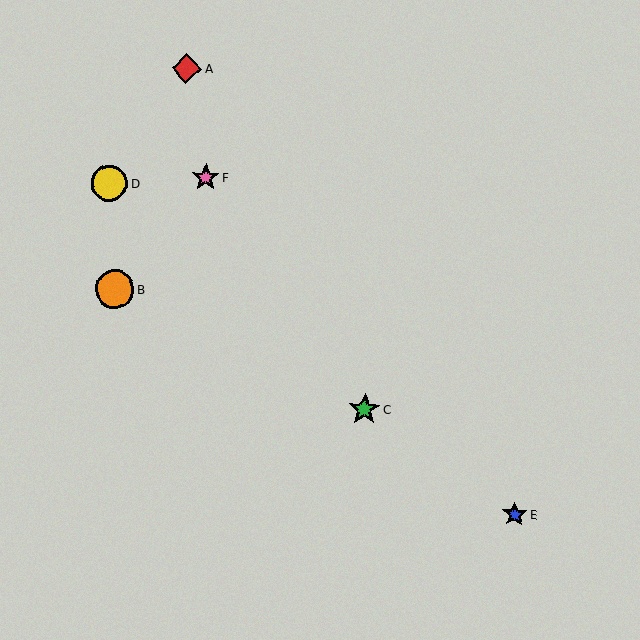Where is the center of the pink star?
The center of the pink star is at (206, 177).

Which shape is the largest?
The orange circle (labeled B) is the largest.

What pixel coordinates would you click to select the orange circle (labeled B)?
Click at (115, 289) to select the orange circle B.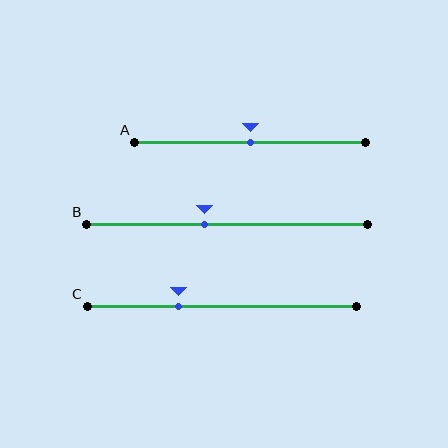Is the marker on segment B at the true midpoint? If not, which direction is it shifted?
No, the marker on segment B is shifted to the left by about 8% of the segment length.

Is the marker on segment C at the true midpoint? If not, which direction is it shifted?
No, the marker on segment C is shifted to the left by about 16% of the segment length.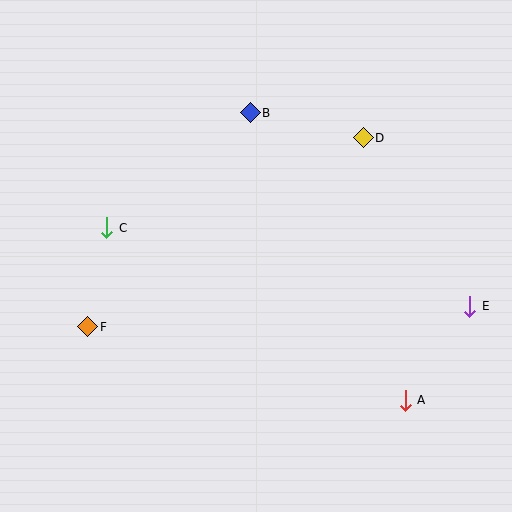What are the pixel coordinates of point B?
Point B is at (250, 113).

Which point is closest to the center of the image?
Point B at (250, 113) is closest to the center.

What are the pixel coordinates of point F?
Point F is at (88, 327).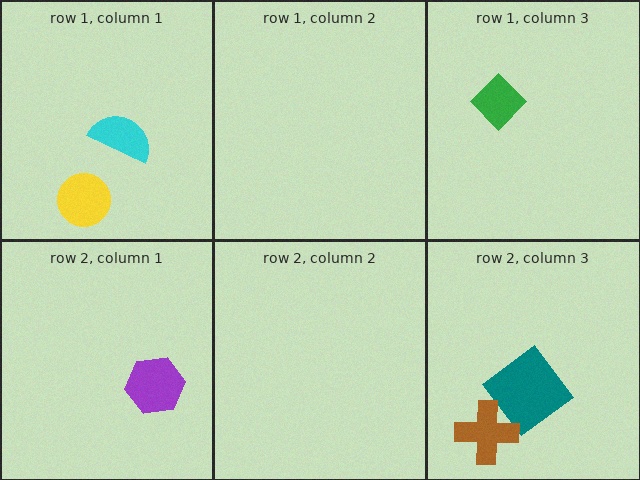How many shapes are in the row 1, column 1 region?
2.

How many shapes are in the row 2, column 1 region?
1.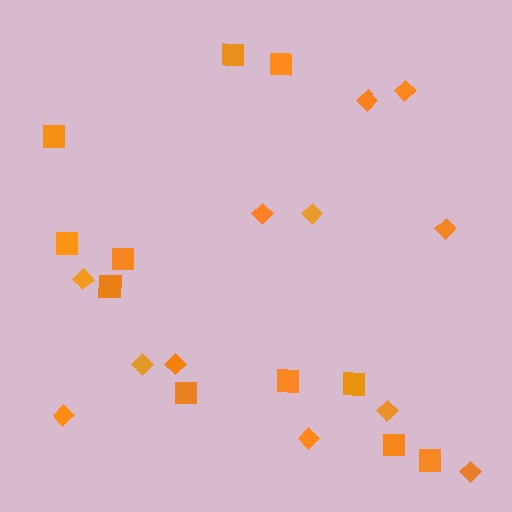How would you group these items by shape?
There are 2 groups: one group of squares (11) and one group of diamonds (12).